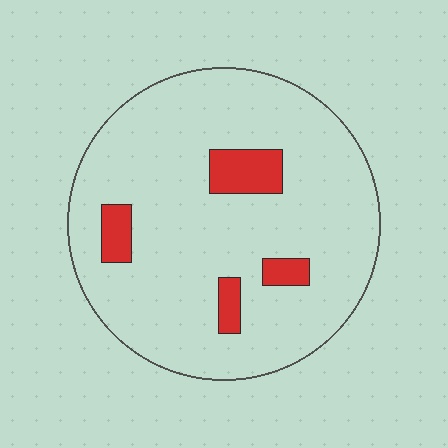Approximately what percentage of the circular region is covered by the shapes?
Approximately 10%.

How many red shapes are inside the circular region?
4.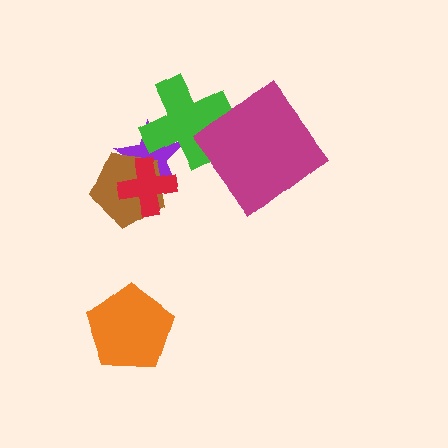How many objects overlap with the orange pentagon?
0 objects overlap with the orange pentagon.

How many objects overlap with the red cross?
2 objects overlap with the red cross.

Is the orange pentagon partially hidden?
No, no other shape covers it.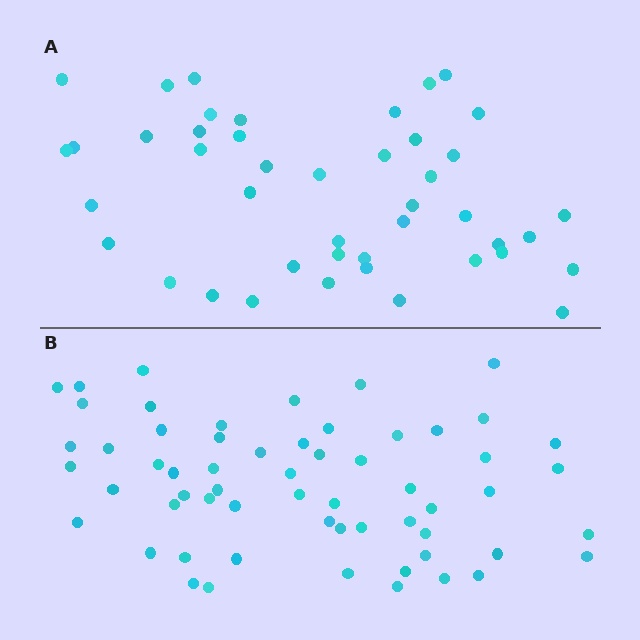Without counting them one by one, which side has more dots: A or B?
Region B (the bottom region) has more dots.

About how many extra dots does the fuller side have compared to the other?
Region B has approximately 15 more dots than region A.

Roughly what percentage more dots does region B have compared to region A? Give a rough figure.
About 35% more.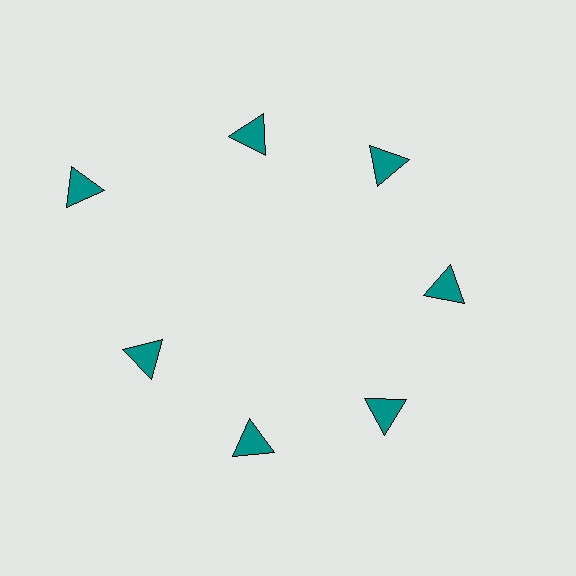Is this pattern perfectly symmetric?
No. The 7 teal triangles are arranged in a ring, but one element near the 10 o'clock position is pushed outward from the center, breaking the 7-fold rotational symmetry.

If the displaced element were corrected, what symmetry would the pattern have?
It would have 7-fold rotational symmetry — the pattern would map onto itself every 51 degrees.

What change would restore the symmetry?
The symmetry would be restored by moving it inward, back onto the ring so that all 7 triangles sit at equal angles and equal distance from the center.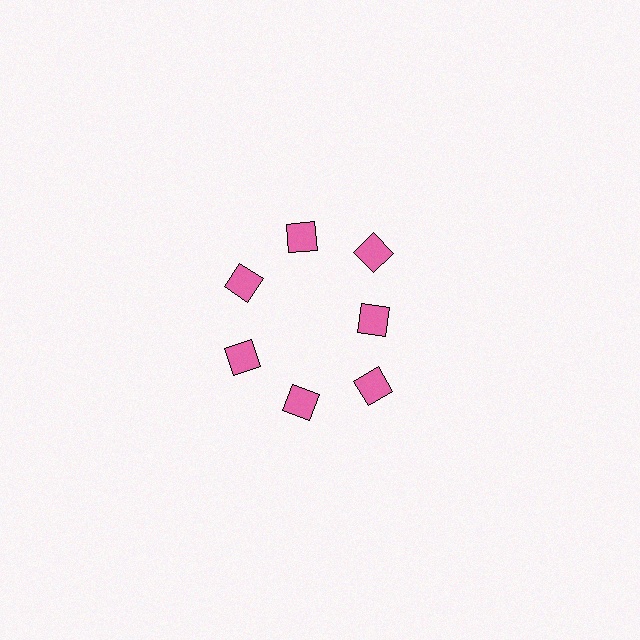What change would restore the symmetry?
The symmetry would be restored by moving it outward, back onto the ring so that all 7 diamonds sit at equal angles and equal distance from the center.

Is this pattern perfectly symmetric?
No. The 7 pink diamonds are arranged in a ring, but one element near the 3 o'clock position is pulled inward toward the center, breaking the 7-fold rotational symmetry.